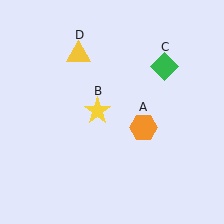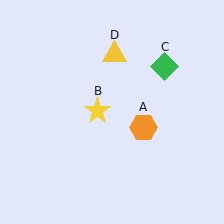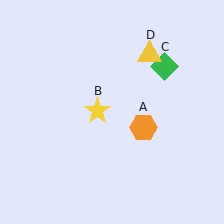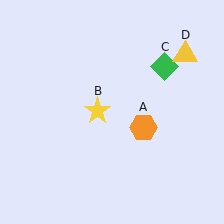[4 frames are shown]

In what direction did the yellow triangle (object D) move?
The yellow triangle (object D) moved right.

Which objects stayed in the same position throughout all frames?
Orange hexagon (object A) and yellow star (object B) and green diamond (object C) remained stationary.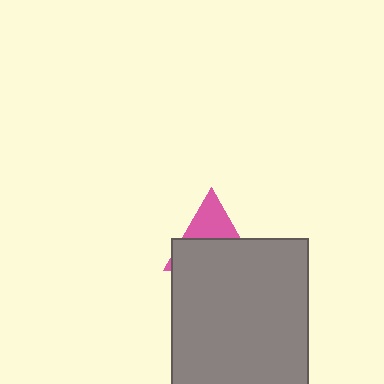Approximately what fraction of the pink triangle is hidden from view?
Roughly 62% of the pink triangle is hidden behind the gray rectangle.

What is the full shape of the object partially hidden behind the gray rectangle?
The partially hidden object is a pink triangle.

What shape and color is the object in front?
The object in front is a gray rectangle.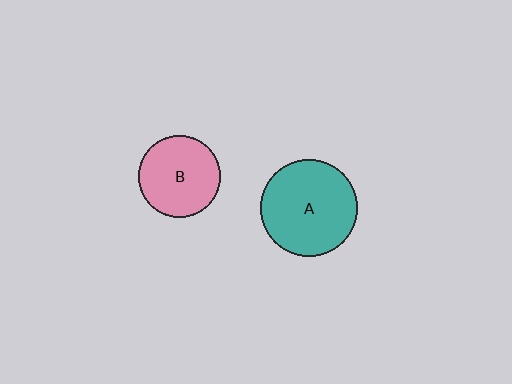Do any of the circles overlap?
No, none of the circles overlap.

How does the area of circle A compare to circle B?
Approximately 1.4 times.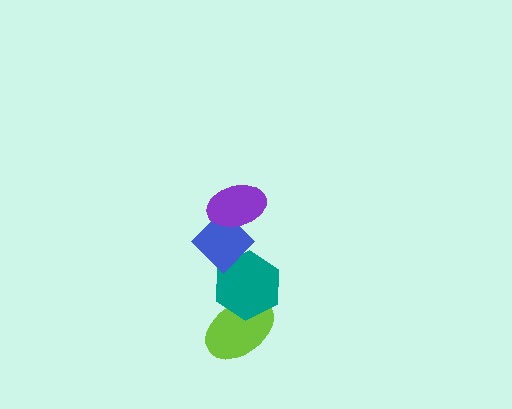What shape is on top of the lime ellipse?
The teal hexagon is on top of the lime ellipse.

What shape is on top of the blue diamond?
The purple ellipse is on top of the blue diamond.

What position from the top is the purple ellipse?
The purple ellipse is 1st from the top.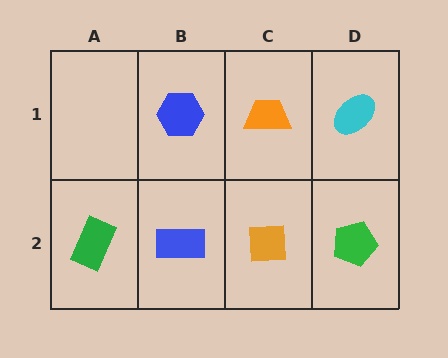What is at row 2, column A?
A green rectangle.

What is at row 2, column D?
A green pentagon.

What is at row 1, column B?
A blue hexagon.